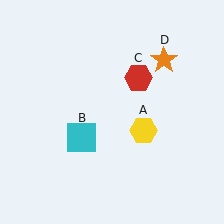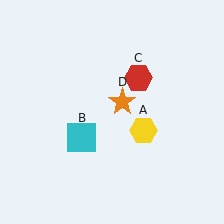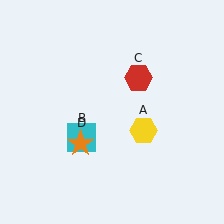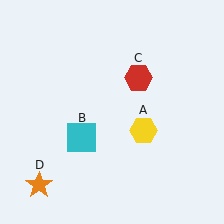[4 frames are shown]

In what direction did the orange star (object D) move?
The orange star (object D) moved down and to the left.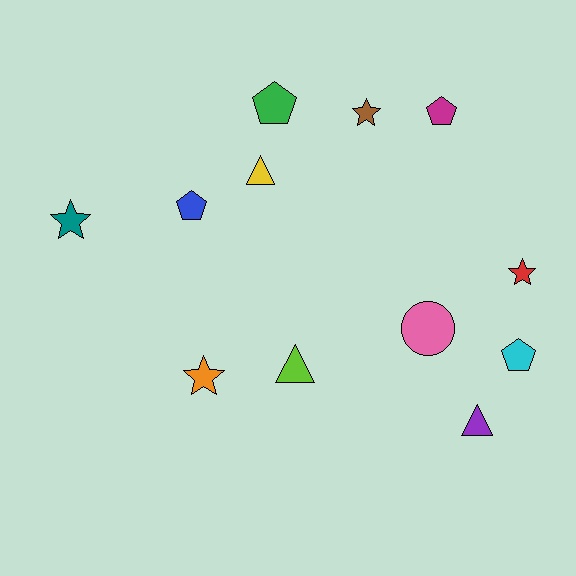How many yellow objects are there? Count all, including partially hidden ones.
There is 1 yellow object.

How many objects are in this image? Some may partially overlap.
There are 12 objects.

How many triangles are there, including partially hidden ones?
There are 3 triangles.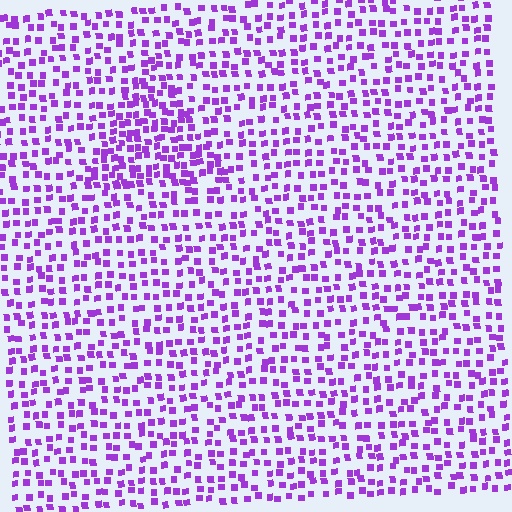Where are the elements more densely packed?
The elements are more densely packed inside the triangle boundary.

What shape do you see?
I see a triangle.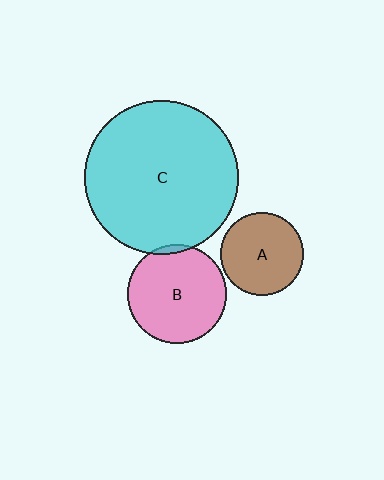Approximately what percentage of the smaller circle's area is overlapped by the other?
Approximately 5%.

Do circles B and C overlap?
Yes.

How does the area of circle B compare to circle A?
Approximately 1.4 times.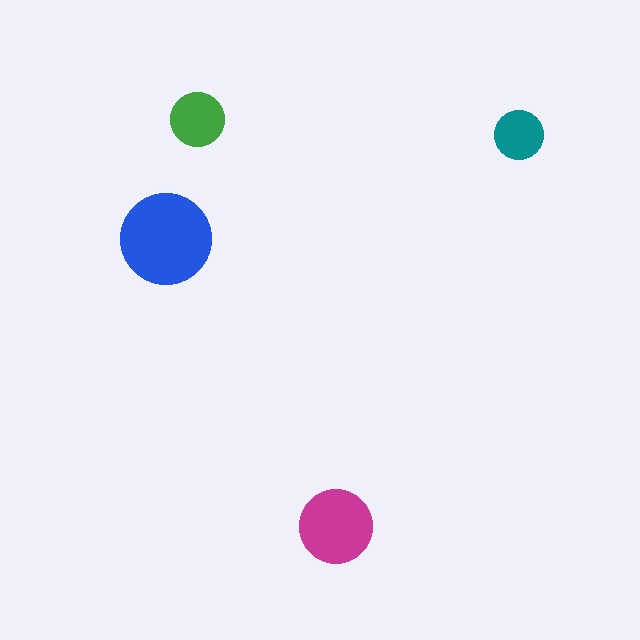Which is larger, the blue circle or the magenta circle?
The blue one.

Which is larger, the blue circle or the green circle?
The blue one.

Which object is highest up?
The green circle is topmost.